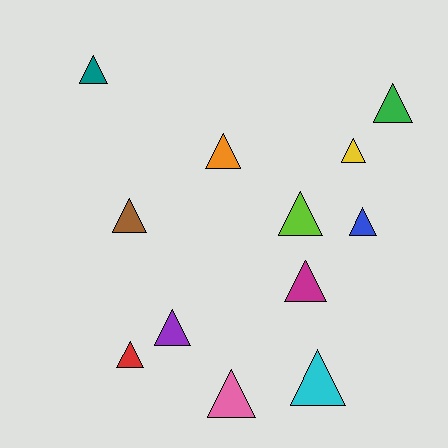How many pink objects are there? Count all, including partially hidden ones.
There is 1 pink object.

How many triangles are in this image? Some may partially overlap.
There are 12 triangles.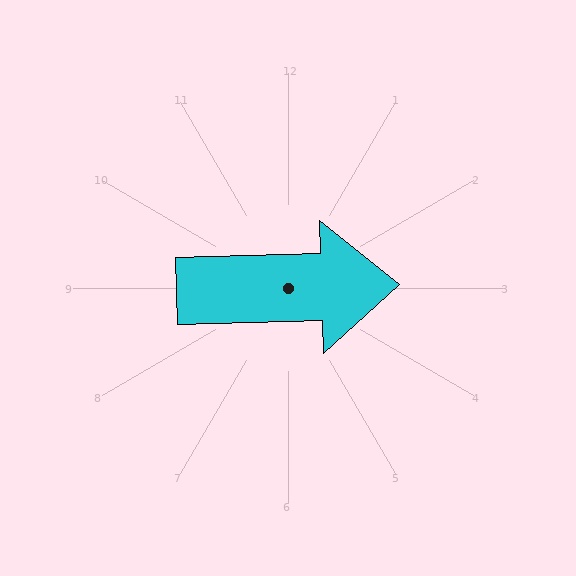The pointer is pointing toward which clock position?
Roughly 3 o'clock.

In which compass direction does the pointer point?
East.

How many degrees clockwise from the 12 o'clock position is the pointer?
Approximately 88 degrees.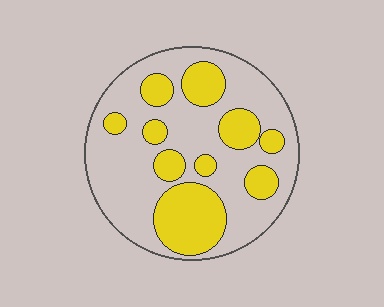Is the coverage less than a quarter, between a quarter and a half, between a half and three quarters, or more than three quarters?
Between a quarter and a half.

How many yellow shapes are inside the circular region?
10.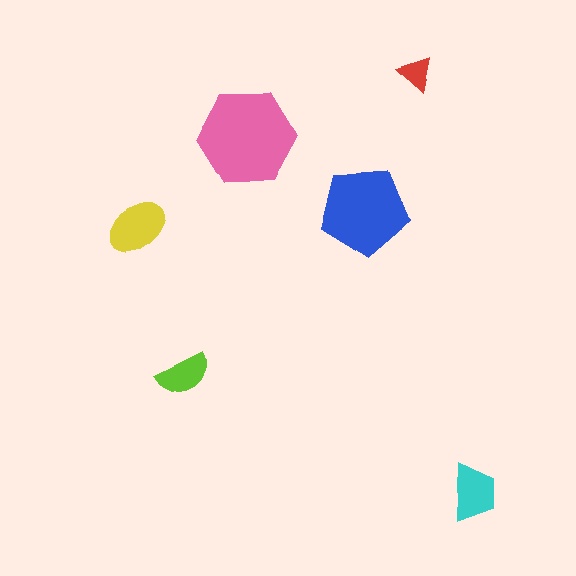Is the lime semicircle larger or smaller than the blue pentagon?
Smaller.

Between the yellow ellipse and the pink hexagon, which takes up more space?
The pink hexagon.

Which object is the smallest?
The red triangle.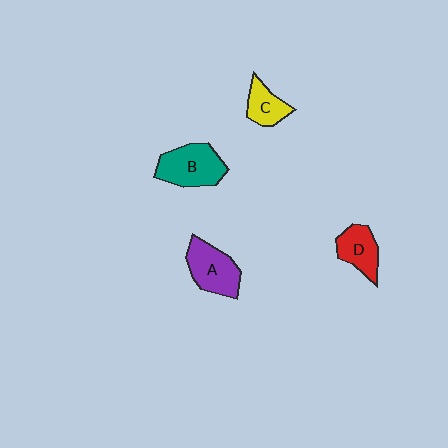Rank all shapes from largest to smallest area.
From largest to smallest: B (teal), A (purple), D (red), C (yellow).